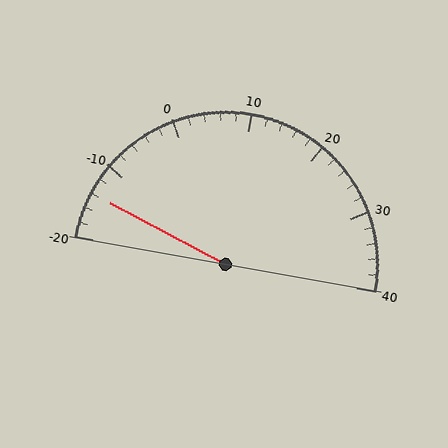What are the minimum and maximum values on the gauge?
The gauge ranges from -20 to 40.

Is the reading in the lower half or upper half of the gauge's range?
The reading is in the lower half of the range (-20 to 40).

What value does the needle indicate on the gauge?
The needle indicates approximately -14.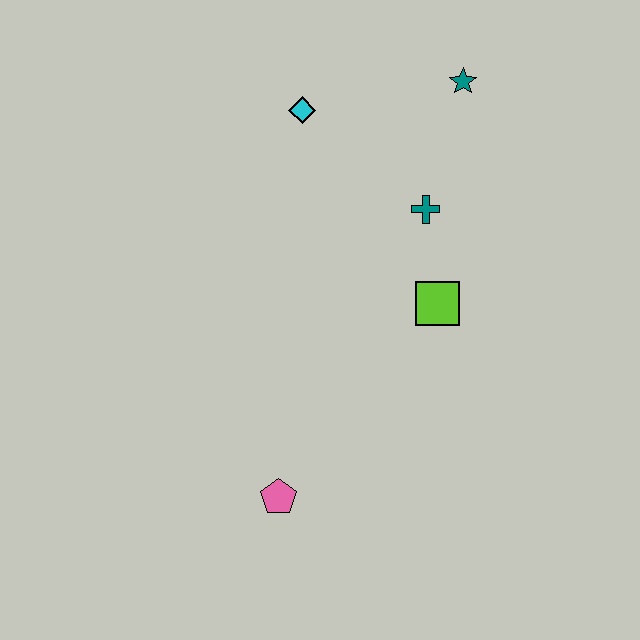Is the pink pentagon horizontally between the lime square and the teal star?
No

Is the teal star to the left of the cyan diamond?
No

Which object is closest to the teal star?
The teal cross is closest to the teal star.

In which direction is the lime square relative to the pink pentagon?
The lime square is above the pink pentagon.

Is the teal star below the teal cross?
No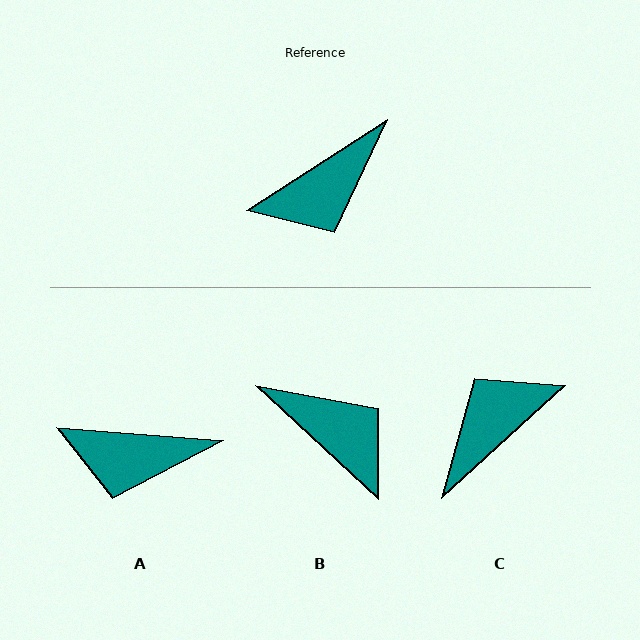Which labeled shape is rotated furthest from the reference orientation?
C, about 170 degrees away.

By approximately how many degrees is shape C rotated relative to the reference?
Approximately 170 degrees clockwise.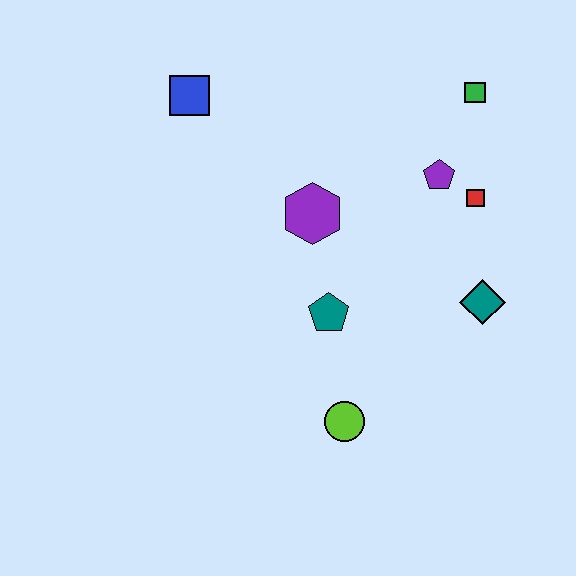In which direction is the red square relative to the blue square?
The red square is to the right of the blue square.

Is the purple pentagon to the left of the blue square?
No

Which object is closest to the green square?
The purple pentagon is closest to the green square.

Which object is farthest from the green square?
The lime circle is farthest from the green square.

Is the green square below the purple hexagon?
No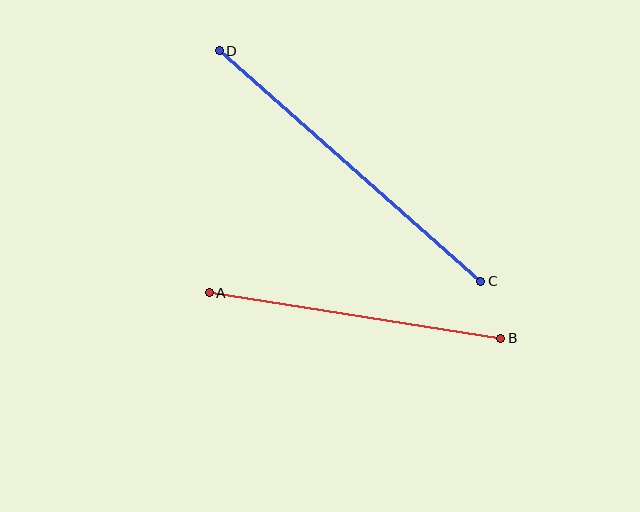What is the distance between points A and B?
The distance is approximately 295 pixels.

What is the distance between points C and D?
The distance is approximately 349 pixels.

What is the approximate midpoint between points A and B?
The midpoint is at approximately (355, 316) pixels.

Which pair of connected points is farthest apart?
Points C and D are farthest apart.